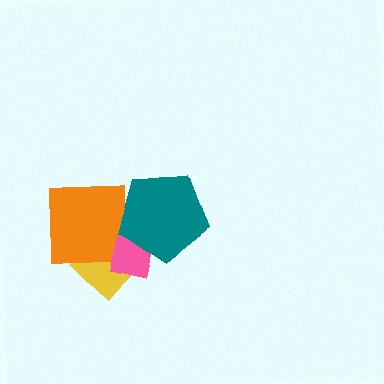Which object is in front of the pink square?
The teal pentagon is in front of the pink square.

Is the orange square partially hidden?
Yes, it is partially covered by another shape.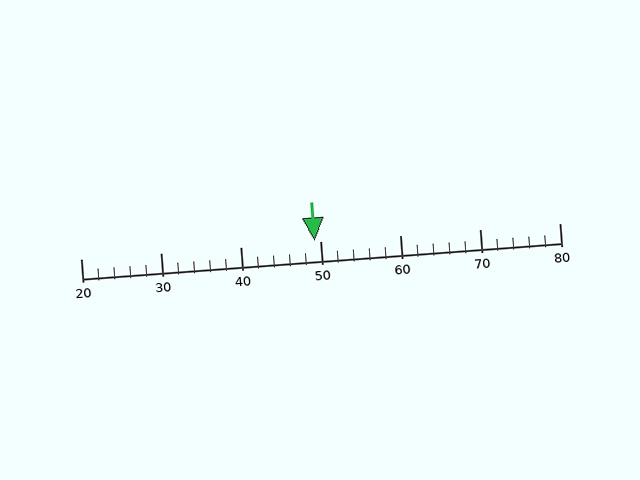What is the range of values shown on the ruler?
The ruler shows values from 20 to 80.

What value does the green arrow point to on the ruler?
The green arrow points to approximately 49.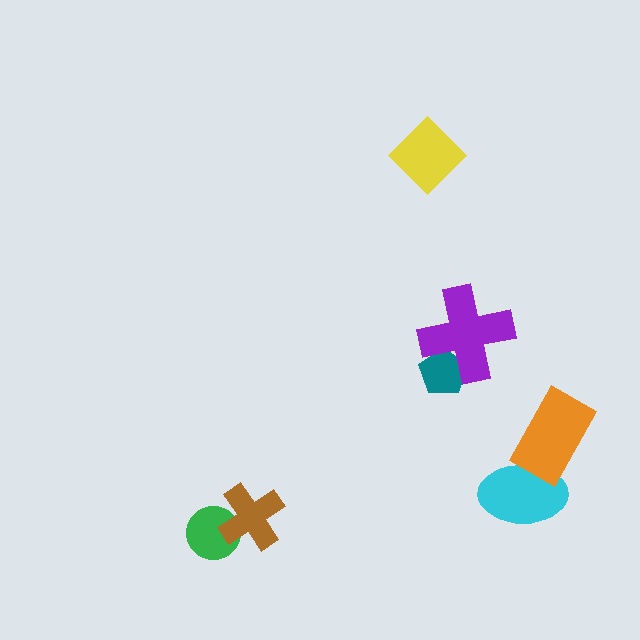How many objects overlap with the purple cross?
1 object overlaps with the purple cross.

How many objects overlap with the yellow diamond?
0 objects overlap with the yellow diamond.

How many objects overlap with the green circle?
1 object overlaps with the green circle.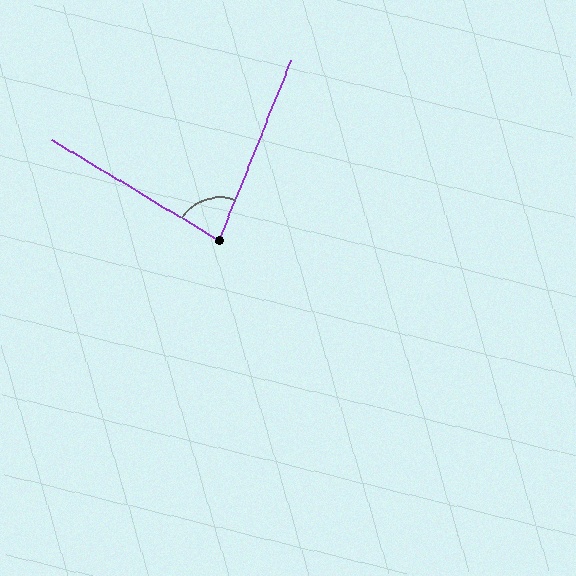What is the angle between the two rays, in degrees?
Approximately 81 degrees.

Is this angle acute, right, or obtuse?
It is acute.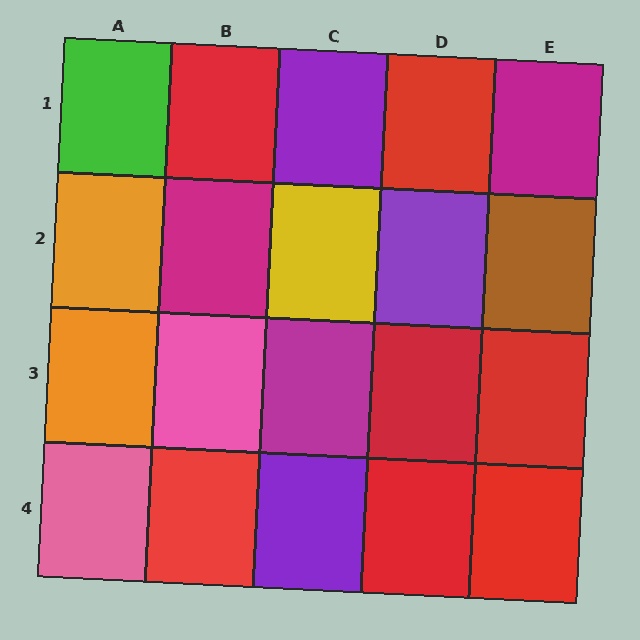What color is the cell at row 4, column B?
Red.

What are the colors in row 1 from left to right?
Green, red, purple, red, magenta.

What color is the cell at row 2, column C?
Yellow.